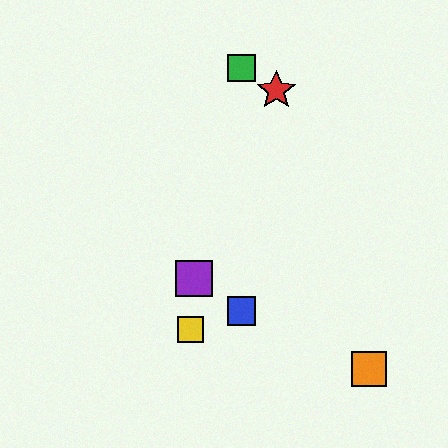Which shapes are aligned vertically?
The blue square, the green square are aligned vertically.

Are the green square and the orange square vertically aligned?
No, the green square is at x≈241 and the orange square is at x≈369.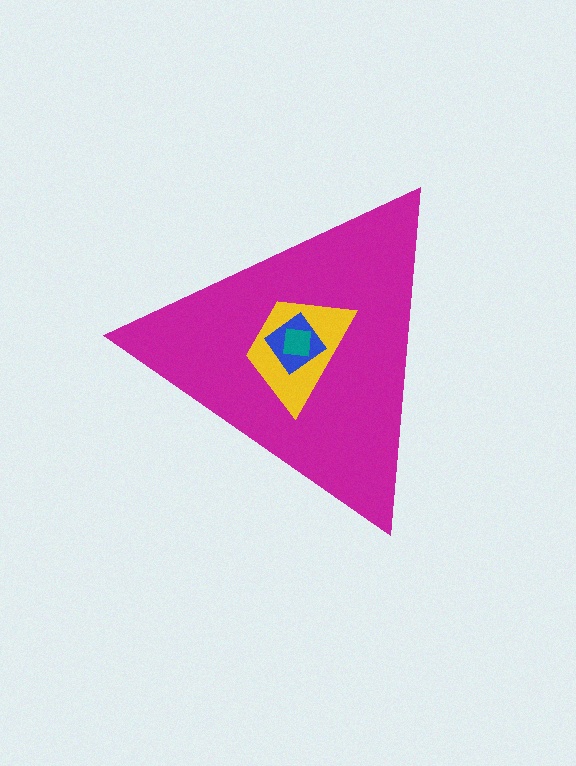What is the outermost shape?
The magenta triangle.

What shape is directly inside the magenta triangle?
The yellow trapezoid.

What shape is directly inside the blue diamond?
The teal square.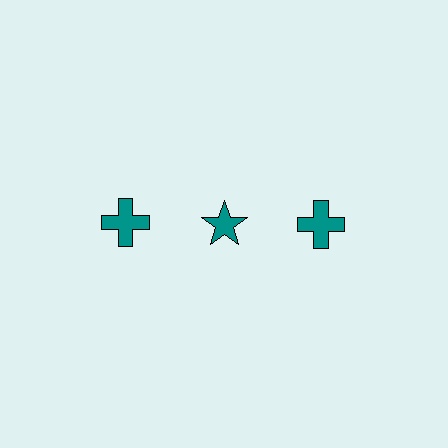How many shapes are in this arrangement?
There are 3 shapes arranged in a grid pattern.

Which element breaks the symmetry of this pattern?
The teal star in the top row, second from left column breaks the symmetry. All other shapes are teal crosses.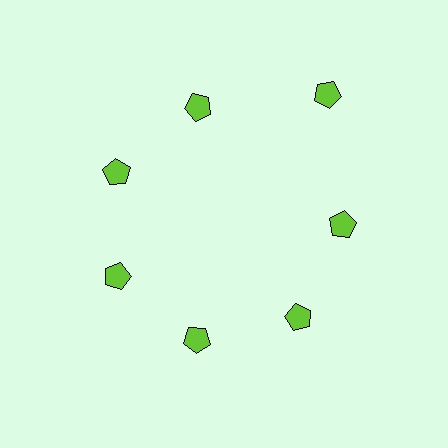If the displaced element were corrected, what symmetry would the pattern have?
It would have 7-fold rotational symmetry — the pattern would map onto itself every 51 degrees.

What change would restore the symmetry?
The symmetry would be restored by moving it inward, back onto the ring so that all 7 pentagons sit at equal angles and equal distance from the center.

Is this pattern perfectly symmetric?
No. The 7 lime pentagons are arranged in a ring, but one element near the 1 o'clock position is pushed outward from the center, breaking the 7-fold rotational symmetry.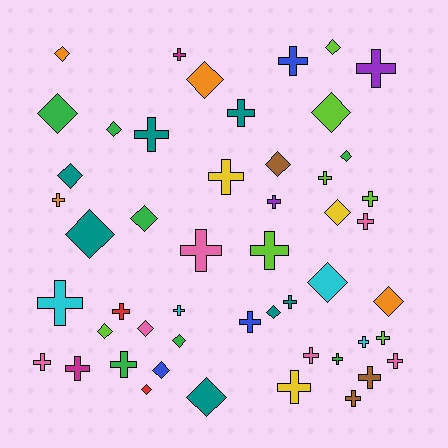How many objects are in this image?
There are 50 objects.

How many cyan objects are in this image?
There are 4 cyan objects.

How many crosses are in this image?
There are 29 crosses.